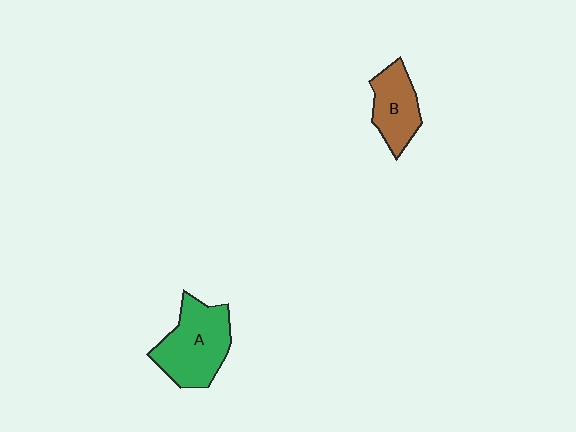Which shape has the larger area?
Shape A (green).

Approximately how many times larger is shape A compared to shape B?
Approximately 1.5 times.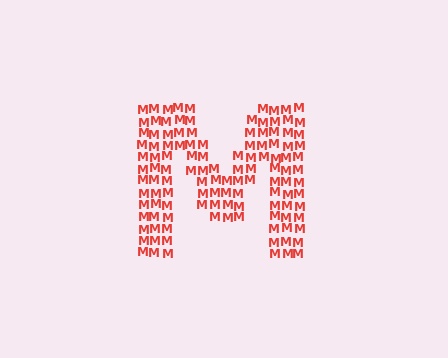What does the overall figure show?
The overall figure shows the letter M.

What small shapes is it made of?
It is made of small letter M's.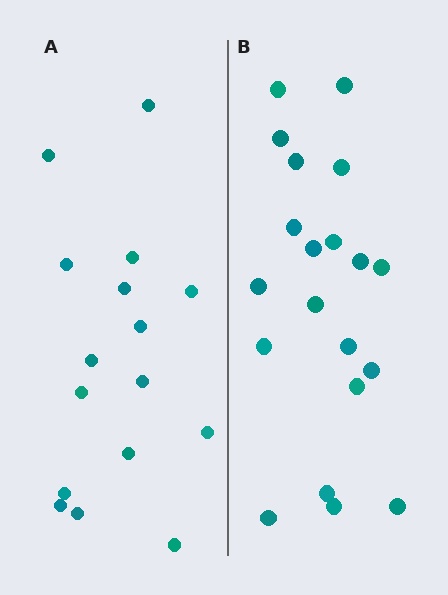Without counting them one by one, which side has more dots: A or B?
Region B (the right region) has more dots.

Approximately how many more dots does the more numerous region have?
Region B has about 4 more dots than region A.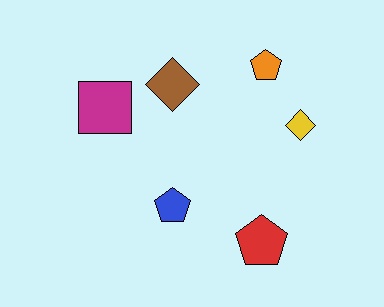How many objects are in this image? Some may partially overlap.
There are 6 objects.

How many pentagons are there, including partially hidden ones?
There are 3 pentagons.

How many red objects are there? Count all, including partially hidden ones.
There is 1 red object.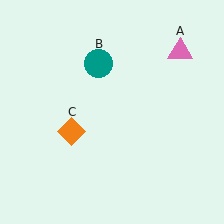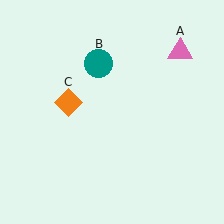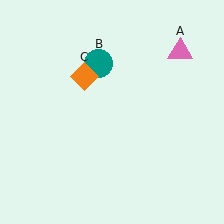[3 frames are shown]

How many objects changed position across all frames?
1 object changed position: orange diamond (object C).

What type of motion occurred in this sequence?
The orange diamond (object C) rotated clockwise around the center of the scene.